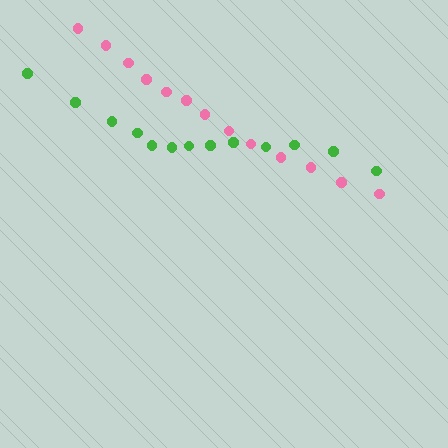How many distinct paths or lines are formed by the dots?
There are 2 distinct paths.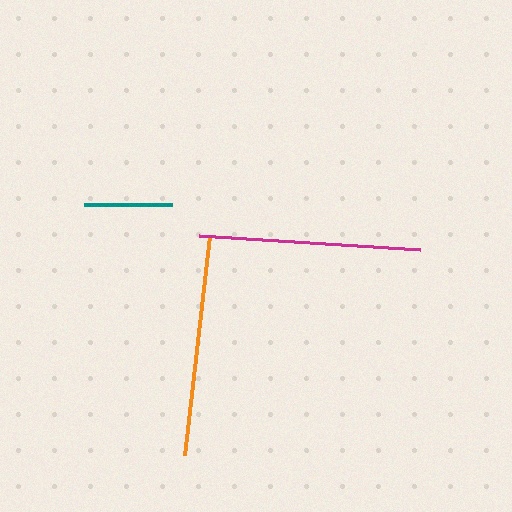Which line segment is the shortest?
The teal line is the shortest at approximately 88 pixels.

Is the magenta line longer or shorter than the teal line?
The magenta line is longer than the teal line.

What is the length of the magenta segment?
The magenta segment is approximately 222 pixels long.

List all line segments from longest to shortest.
From longest to shortest: magenta, orange, teal.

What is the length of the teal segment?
The teal segment is approximately 88 pixels long.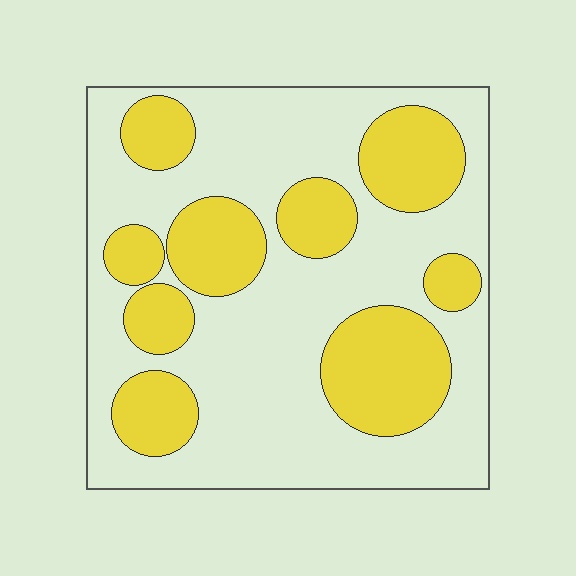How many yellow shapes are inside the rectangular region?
9.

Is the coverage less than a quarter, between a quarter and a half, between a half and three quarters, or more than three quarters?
Between a quarter and a half.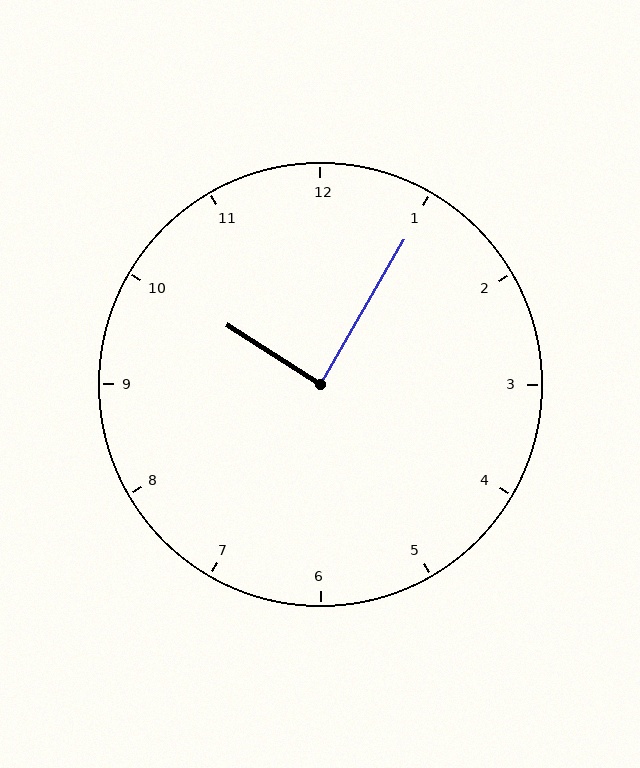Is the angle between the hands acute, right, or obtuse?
It is right.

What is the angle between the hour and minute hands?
Approximately 88 degrees.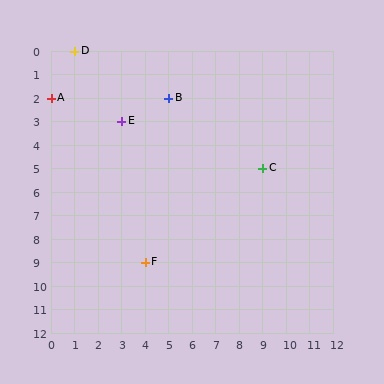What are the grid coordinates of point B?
Point B is at grid coordinates (5, 2).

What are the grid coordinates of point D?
Point D is at grid coordinates (1, 0).